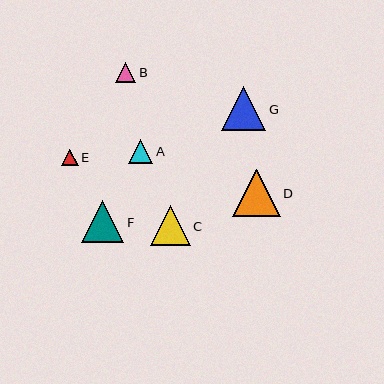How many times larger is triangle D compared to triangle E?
Triangle D is approximately 2.9 times the size of triangle E.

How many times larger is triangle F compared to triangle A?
Triangle F is approximately 1.7 times the size of triangle A.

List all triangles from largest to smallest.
From largest to smallest: D, G, F, C, A, B, E.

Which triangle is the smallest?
Triangle E is the smallest with a size of approximately 17 pixels.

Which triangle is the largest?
Triangle D is the largest with a size of approximately 48 pixels.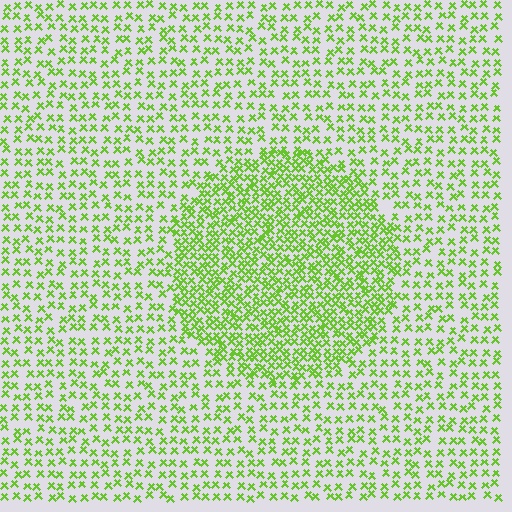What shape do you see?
I see a circle.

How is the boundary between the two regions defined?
The boundary is defined by a change in element density (approximately 2.0x ratio). All elements are the same color, size, and shape.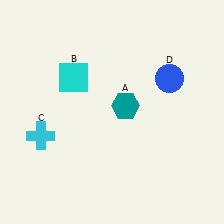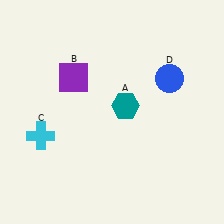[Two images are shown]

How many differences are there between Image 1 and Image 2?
There is 1 difference between the two images.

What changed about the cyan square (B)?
In Image 1, B is cyan. In Image 2, it changed to purple.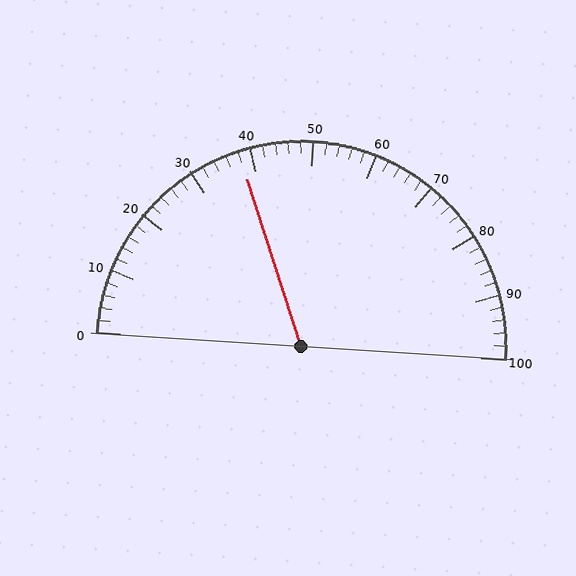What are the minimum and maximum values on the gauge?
The gauge ranges from 0 to 100.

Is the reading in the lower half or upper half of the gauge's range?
The reading is in the lower half of the range (0 to 100).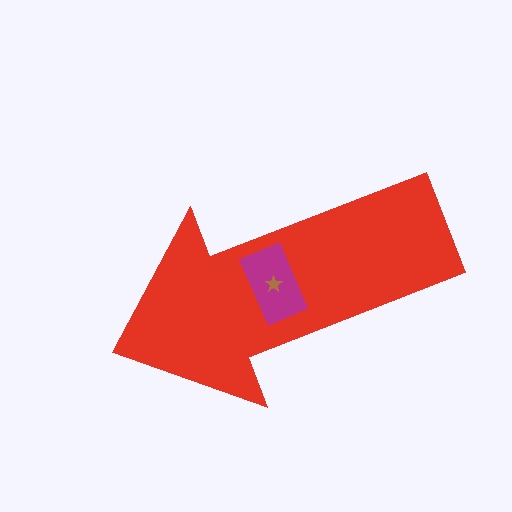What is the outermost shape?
The red arrow.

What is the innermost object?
The brown star.